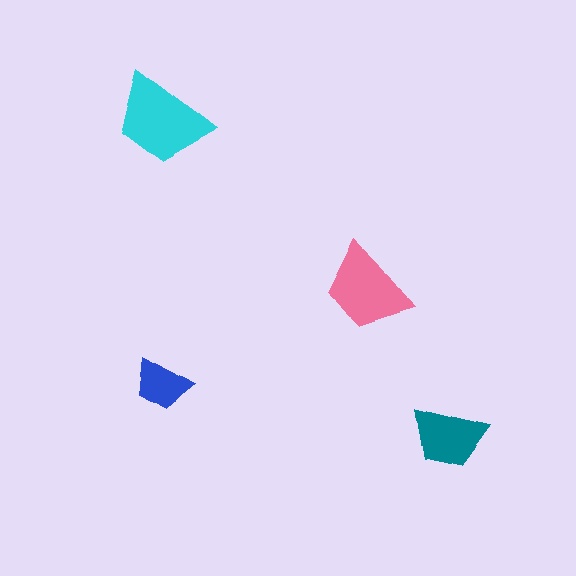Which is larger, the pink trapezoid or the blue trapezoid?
The pink one.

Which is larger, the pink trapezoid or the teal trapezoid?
The pink one.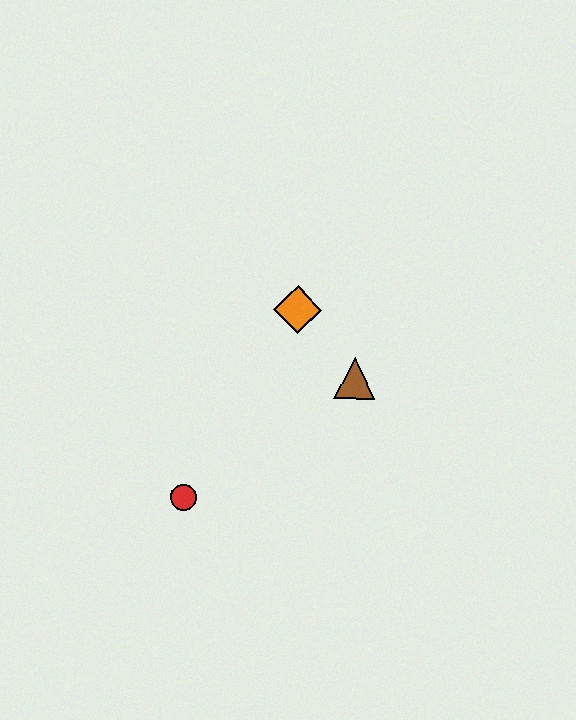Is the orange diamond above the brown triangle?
Yes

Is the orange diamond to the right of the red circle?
Yes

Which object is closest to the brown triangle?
The orange diamond is closest to the brown triangle.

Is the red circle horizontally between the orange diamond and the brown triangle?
No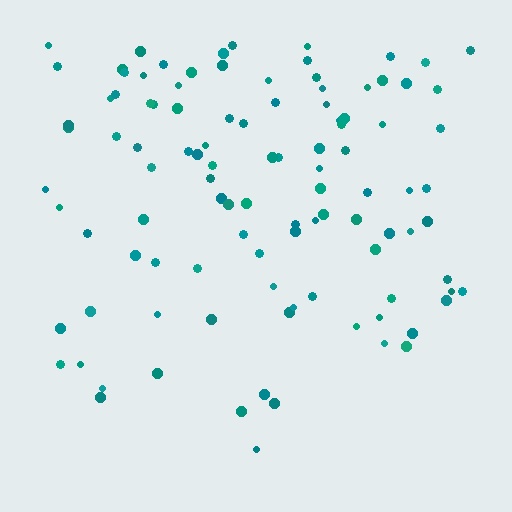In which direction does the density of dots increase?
From bottom to top, with the top side densest.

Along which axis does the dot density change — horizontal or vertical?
Vertical.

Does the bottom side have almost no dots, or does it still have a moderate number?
Still a moderate number, just noticeably fewer than the top.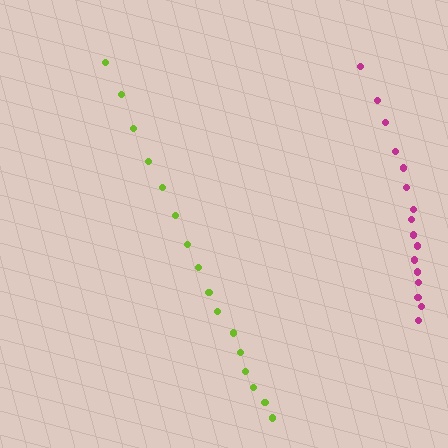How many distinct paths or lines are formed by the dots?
There are 2 distinct paths.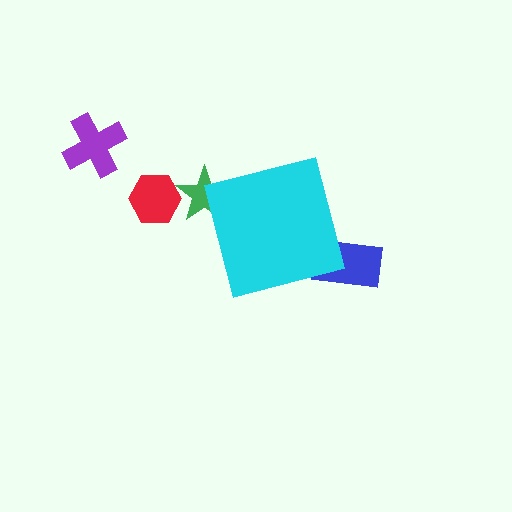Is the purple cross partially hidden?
No, the purple cross is fully visible.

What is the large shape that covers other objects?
A cyan square.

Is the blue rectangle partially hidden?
Yes, the blue rectangle is partially hidden behind the cyan square.